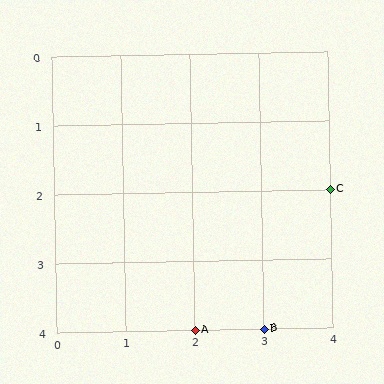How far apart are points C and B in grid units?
Points C and B are 1 column and 2 rows apart (about 2.2 grid units diagonally).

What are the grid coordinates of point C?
Point C is at grid coordinates (4, 2).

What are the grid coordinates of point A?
Point A is at grid coordinates (2, 4).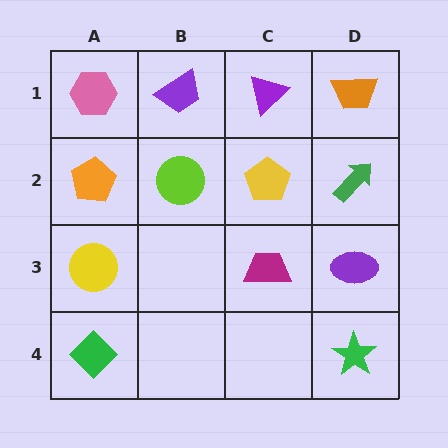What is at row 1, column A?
A pink hexagon.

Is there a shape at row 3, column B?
No, that cell is empty.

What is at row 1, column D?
An orange trapezoid.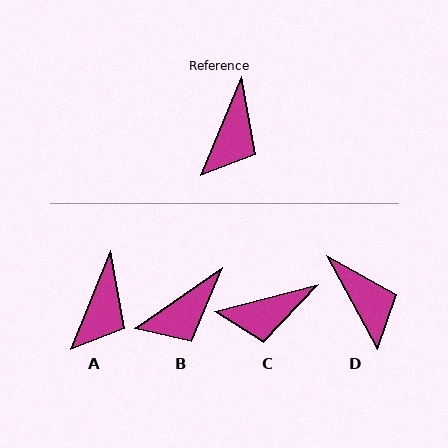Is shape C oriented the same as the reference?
No, it is off by about 53 degrees.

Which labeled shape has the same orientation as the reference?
A.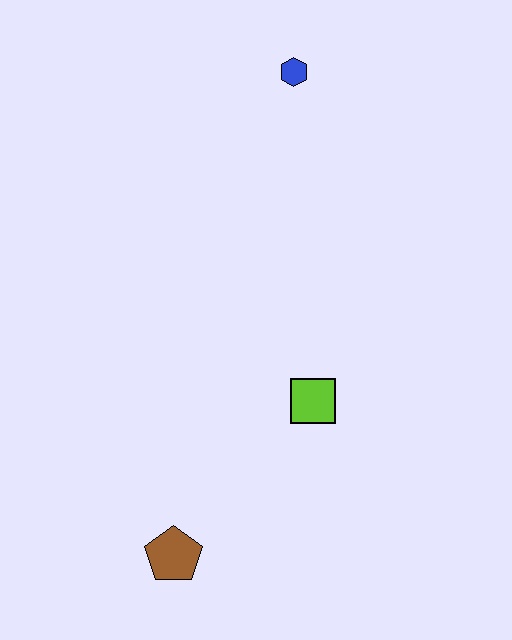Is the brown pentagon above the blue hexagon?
No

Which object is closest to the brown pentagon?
The lime square is closest to the brown pentagon.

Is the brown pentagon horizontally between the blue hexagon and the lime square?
No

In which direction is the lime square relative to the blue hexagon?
The lime square is below the blue hexagon.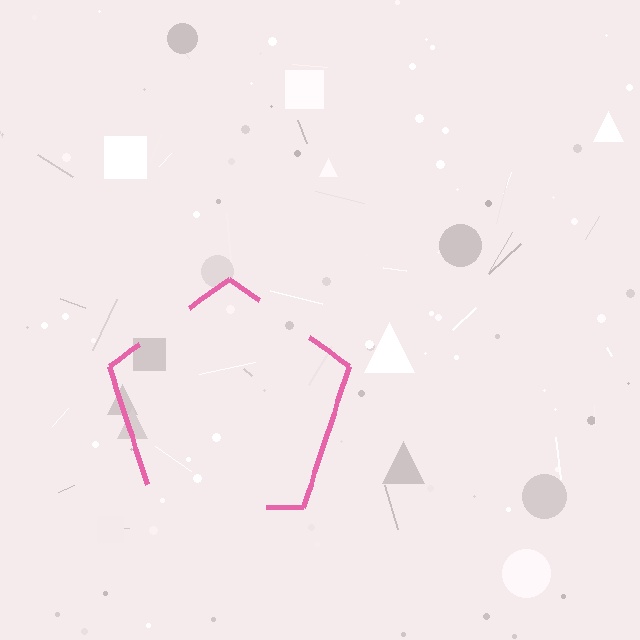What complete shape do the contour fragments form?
The contour fragments form a pentagon.